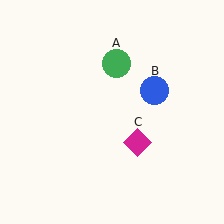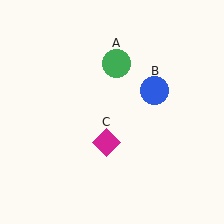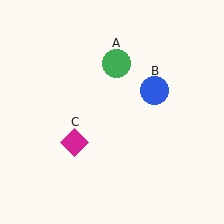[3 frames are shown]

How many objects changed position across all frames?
1 object changed position: magenta diamond (object C).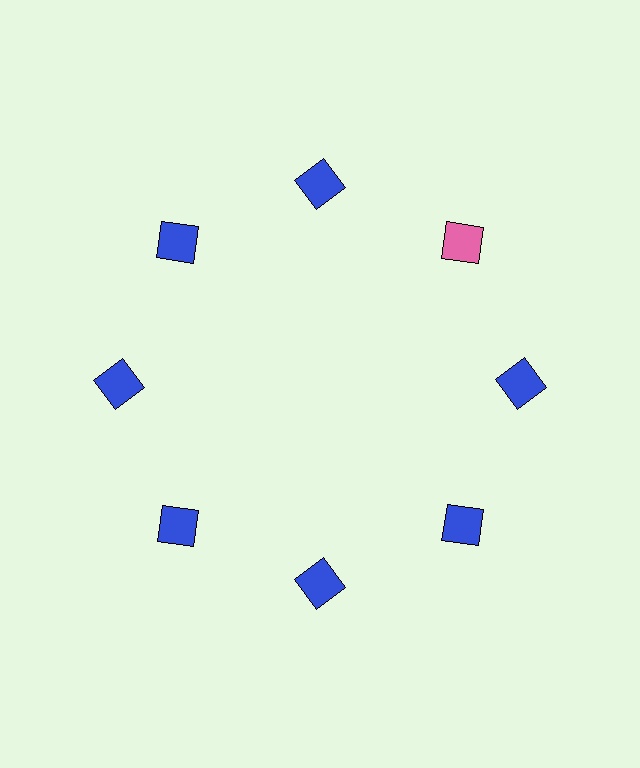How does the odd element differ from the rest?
It has a different color: pink instead of blue.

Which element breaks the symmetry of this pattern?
The pink square at roughly the 2 o'clock position breaks the symmetry. All other shapes are blue squares.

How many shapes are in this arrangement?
There are 8 shapes arranged in a ring pattern.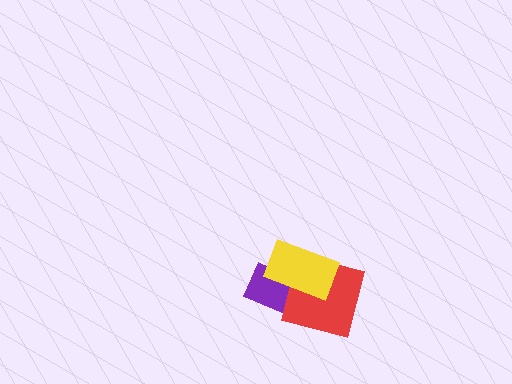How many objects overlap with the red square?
2 objects overlap with the red square.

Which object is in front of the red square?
The yellow rectangle is in front of the red square.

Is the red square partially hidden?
Yes, it is partially covered by another shape.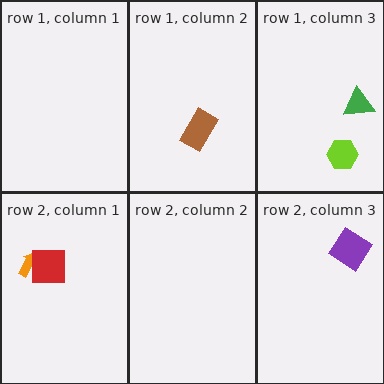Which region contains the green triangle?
The row 1, column 3 region.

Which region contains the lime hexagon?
The row 1, column 3 region.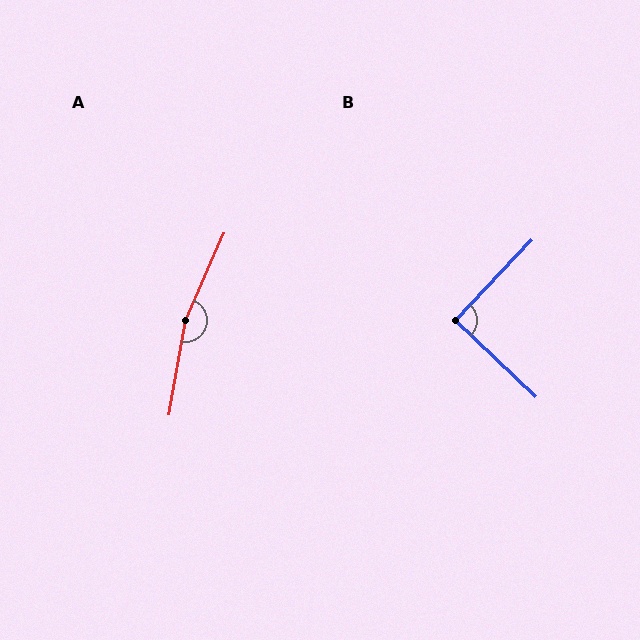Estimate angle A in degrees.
Approximately 166 degrees.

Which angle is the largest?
A, at approximately 166 degrees.